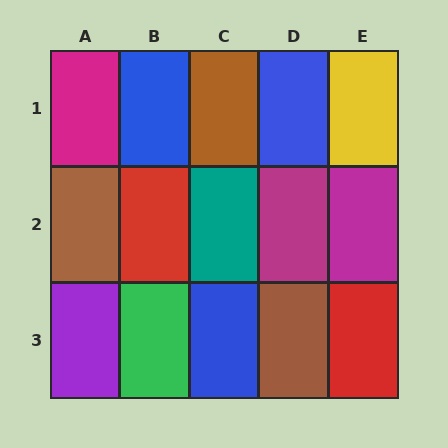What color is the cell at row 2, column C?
Teal.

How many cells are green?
1 cell is green.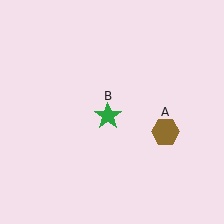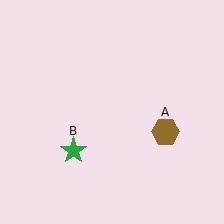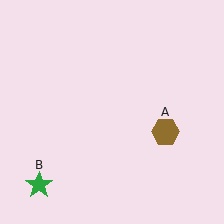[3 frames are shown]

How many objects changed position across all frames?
1 object changed position: green star (object B).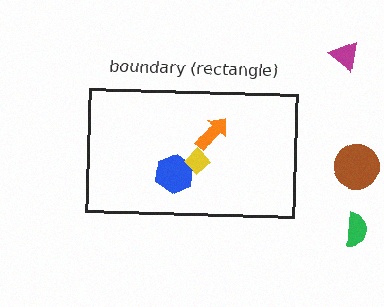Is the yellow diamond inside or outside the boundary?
Inside.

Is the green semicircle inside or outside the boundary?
Outside.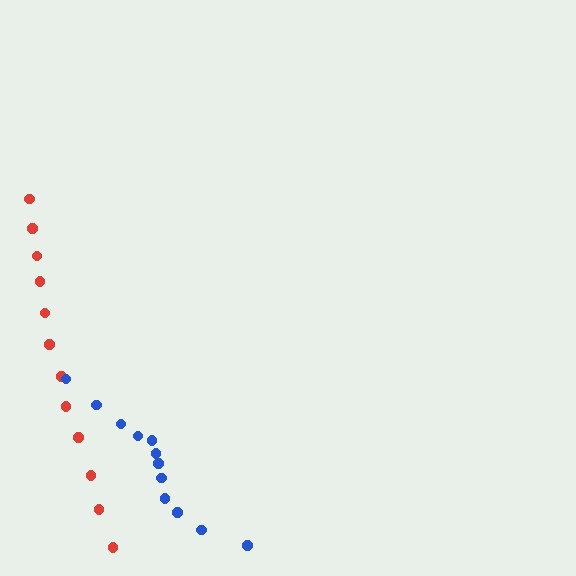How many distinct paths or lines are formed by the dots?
There are 2 distinct paths.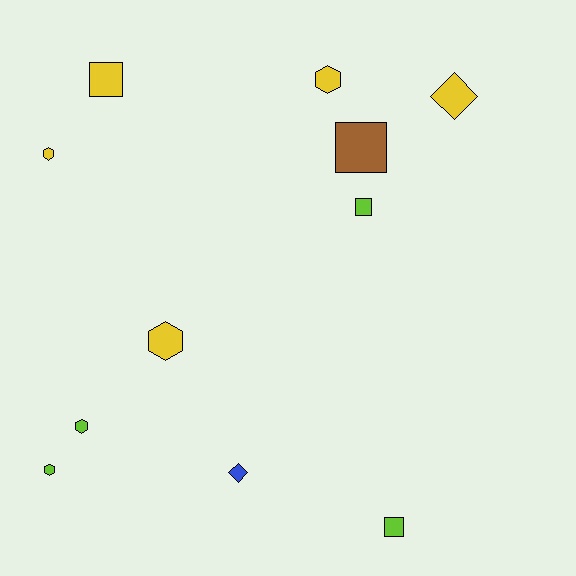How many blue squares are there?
There are no blue squares.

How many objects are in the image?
There are 11 objects.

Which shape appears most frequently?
Hexagon, with 5 objects.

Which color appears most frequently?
Yellow, with 5 objects.